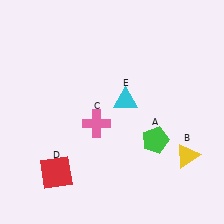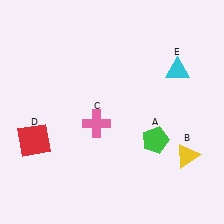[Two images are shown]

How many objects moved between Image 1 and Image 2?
2 objects moved between the two images.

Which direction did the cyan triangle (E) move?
The cyan triangle (E) moved right.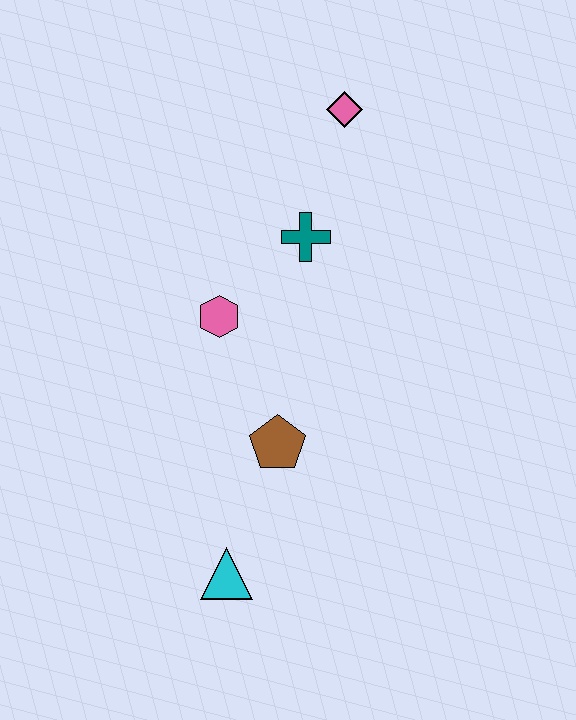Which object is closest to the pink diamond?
The teal cross is closest to the pink diamond.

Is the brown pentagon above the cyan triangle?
Yes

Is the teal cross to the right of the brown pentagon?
Yes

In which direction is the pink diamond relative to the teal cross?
The pink diamond is above the teal cross.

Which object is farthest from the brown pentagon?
The pink diamond is farthest from the brown pentagon.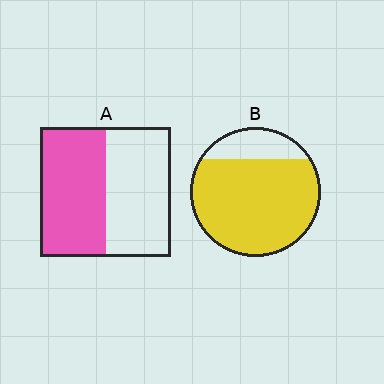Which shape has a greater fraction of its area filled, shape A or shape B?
Shape B.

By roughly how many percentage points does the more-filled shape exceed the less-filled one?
By roughly 30 percentage points (B over A).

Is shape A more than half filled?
Roughly half.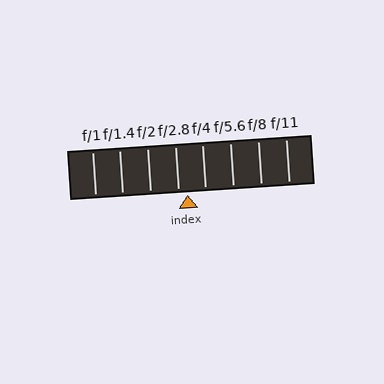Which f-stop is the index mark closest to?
The index mark is closest to f/2.8.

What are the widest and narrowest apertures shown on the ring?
The widest aperture shown is f/1 and the narrowest is f/11.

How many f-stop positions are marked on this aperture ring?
There are 8 f-stop positions marked.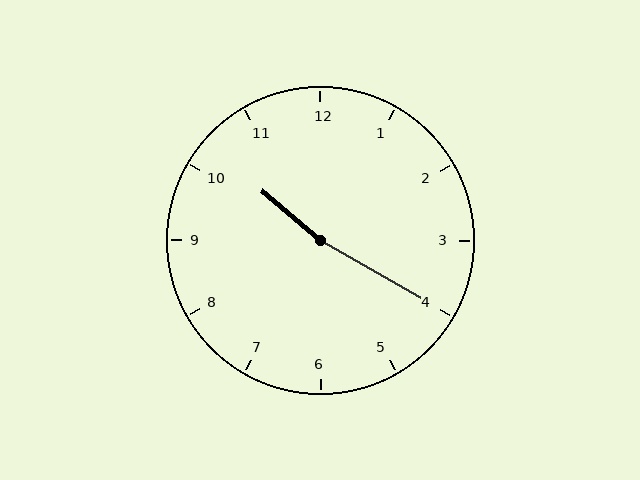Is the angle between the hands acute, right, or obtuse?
It is obtuse.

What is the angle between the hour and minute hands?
Approximately 170 degrees.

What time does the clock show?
10:20.